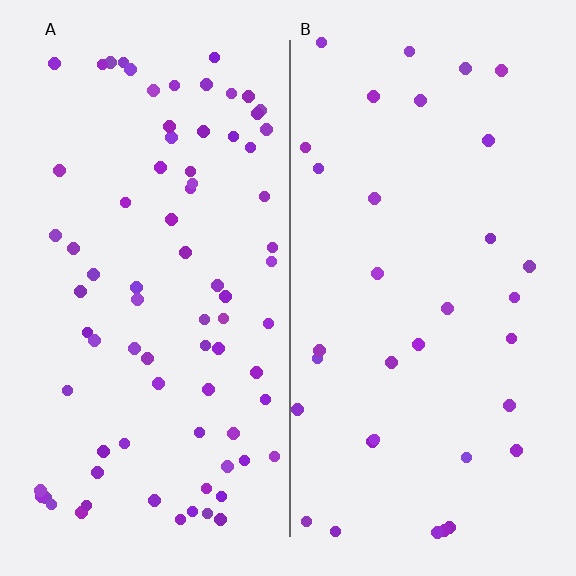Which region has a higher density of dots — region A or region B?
A (the left).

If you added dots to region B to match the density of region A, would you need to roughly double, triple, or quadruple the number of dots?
Approximately double.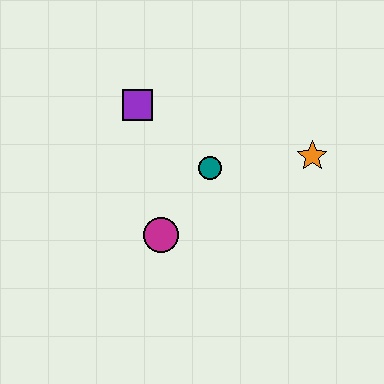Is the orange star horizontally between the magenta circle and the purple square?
No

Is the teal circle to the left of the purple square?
No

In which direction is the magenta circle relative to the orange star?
The magenta circle is to the left of the orange star.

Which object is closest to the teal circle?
The magenta circle is closest to the teal circle.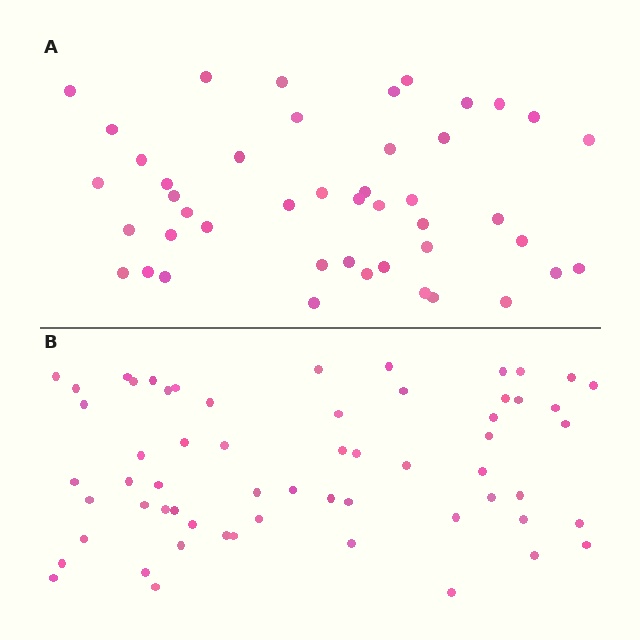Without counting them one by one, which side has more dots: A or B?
Region B (the bottom region) has more dots.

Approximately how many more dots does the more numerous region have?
Region B has approximately 15 more dots than region A.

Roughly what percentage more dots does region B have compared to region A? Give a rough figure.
About 35% more.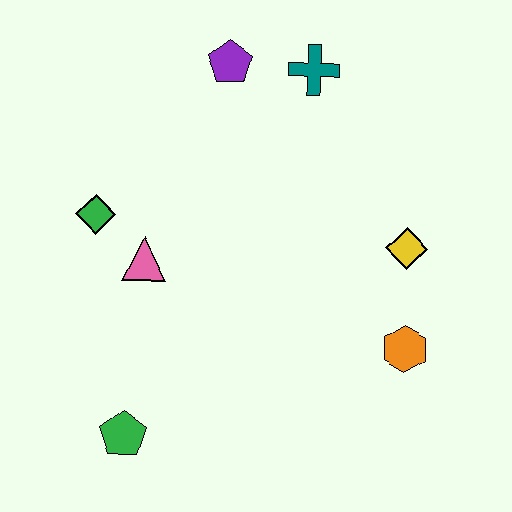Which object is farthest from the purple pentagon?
The green pentagon is farthest from the purple pentagon.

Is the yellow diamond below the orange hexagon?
No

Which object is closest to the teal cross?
The purple pentagon is closest to the teal cross.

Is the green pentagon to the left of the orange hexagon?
Yes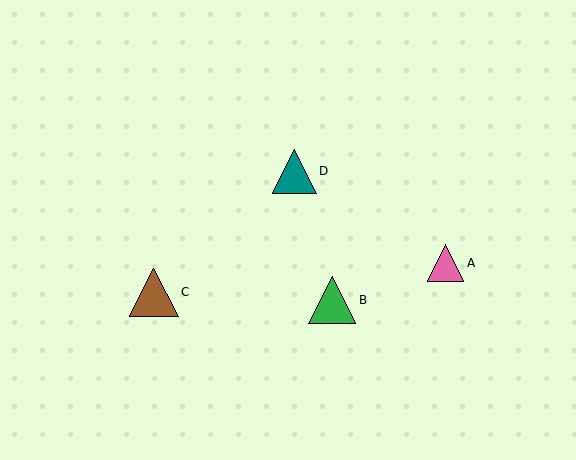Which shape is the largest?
The brown triangle (labeled C) is the largest.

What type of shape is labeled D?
Shape D is a teal triangle.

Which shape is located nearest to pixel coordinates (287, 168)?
The teal triangle (labeled D) at (294, 171) is nearest to that location.